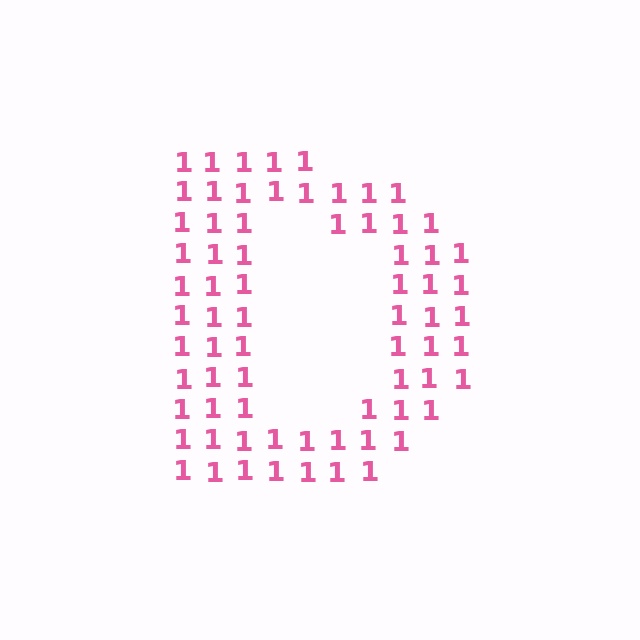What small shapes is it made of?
It is made of small digit 1's.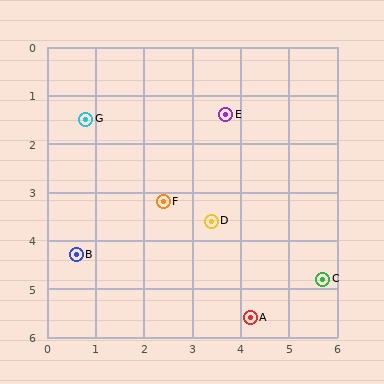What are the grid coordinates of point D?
Point D is at approximately (3.4, 3.6).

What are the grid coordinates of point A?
Point A is at approximately (4.2, 5.6).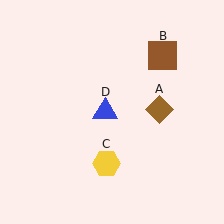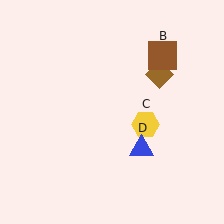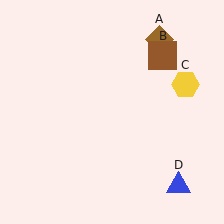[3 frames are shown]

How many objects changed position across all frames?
3 objects changed position: brown diamond (object A), yellow hexagon (object C), blue triangle (object D).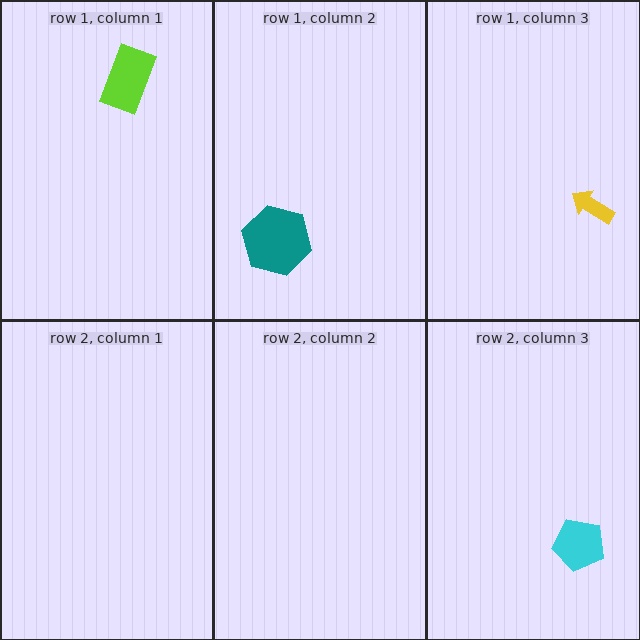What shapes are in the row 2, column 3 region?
The cyan pentagon.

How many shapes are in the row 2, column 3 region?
1.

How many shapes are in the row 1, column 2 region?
1.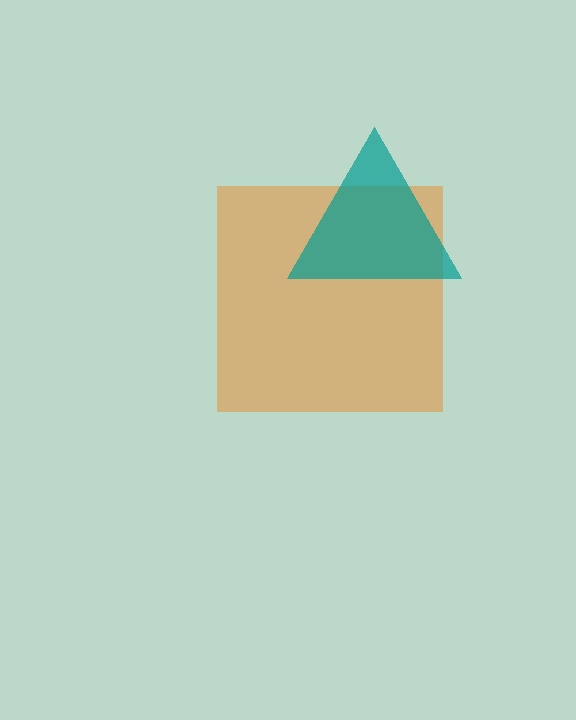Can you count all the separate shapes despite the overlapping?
Yes, there are 2 separate shapes.